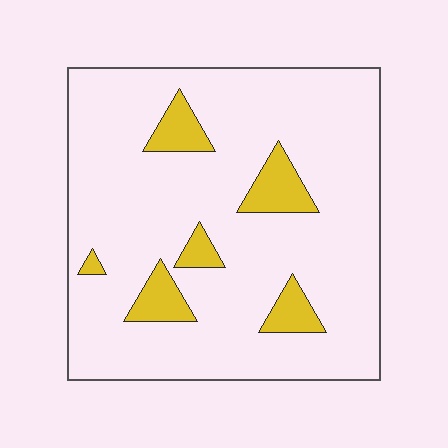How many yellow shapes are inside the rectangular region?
6.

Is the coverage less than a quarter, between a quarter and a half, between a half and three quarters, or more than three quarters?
Less than a quarter.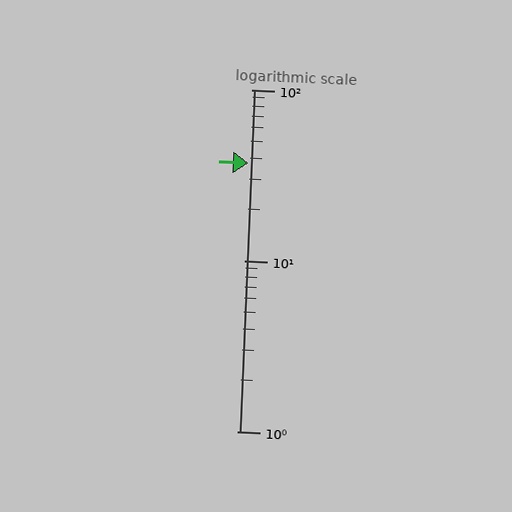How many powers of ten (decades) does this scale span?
The scale spans 2 decades, from 1 to 100.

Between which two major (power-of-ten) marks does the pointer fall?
The pointer is between 10 and 100.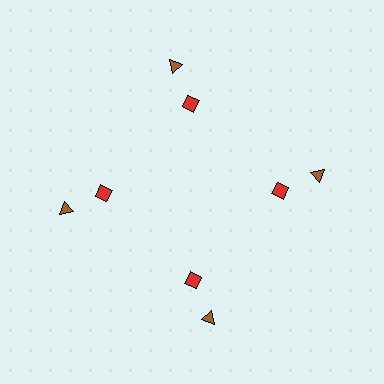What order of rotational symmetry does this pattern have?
This pattern has 4-fold rotational symmetry.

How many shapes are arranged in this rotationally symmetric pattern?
There are 8 shapes, arranged in 4 groups of 2.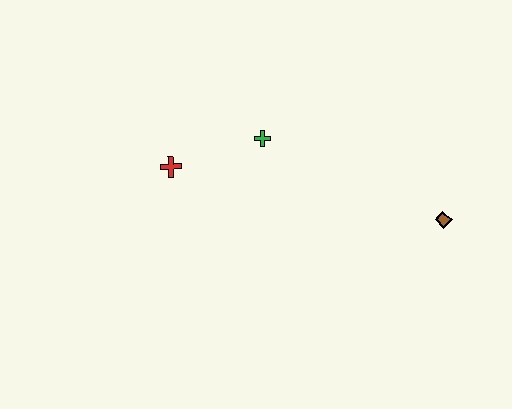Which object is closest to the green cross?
The red cross is closest to the green cross.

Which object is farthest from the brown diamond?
The red cross is farthest from the brown diamond.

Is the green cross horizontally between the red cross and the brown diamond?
Yes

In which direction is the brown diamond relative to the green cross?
The brown diamond is to the right of the green cross.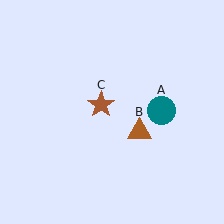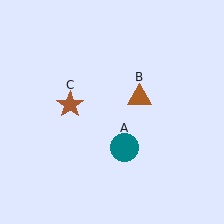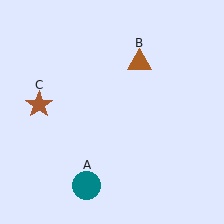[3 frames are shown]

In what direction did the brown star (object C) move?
The brown star (object C) moved left.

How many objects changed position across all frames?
3 objects changed position: teal circle (object A), brown triangle (object B), brown star (object C).